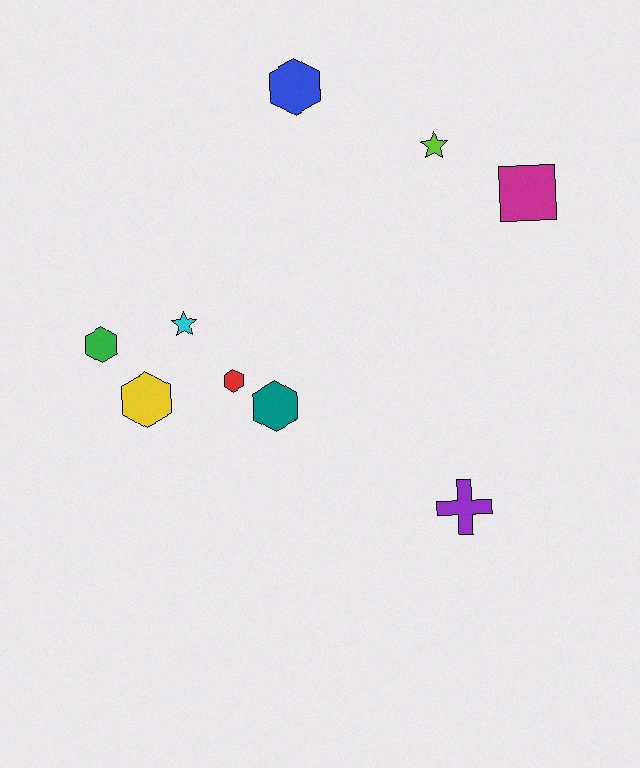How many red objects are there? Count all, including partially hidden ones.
There is 1 red object.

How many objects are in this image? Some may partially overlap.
There are 9 objects.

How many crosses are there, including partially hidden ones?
There is 1 cross.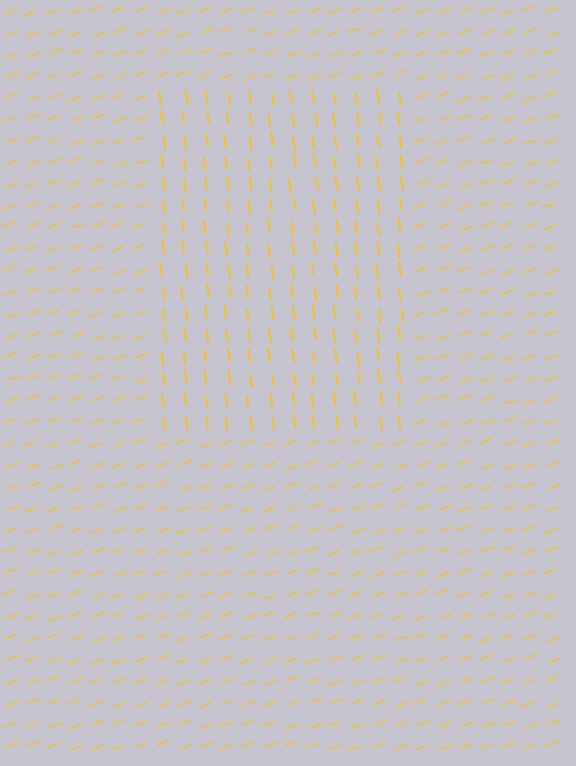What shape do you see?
I see a rectangle.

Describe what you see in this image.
The image is filled with small yellow line segments. A rectangle region in the image has lines oriented differently from the surrounding lines, creating a visible texture boundary.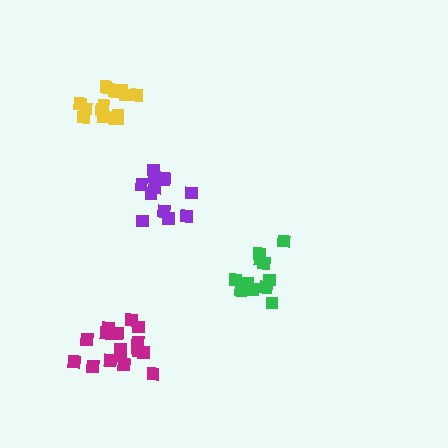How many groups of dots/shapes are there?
There are 4 groups.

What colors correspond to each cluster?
The clusters are colored: green, yellow, magenta, purple.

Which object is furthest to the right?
The green cluster is rightmost.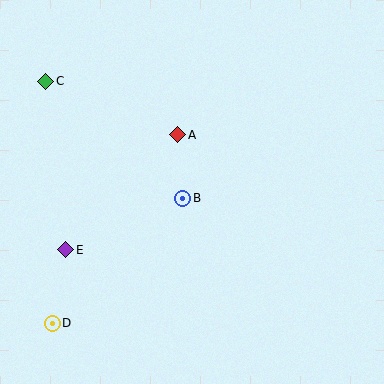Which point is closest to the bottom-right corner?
Point B is closest to the bottom-right corner.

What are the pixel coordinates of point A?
Point A is at (178, 135).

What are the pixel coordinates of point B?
Point B is at (183, 198).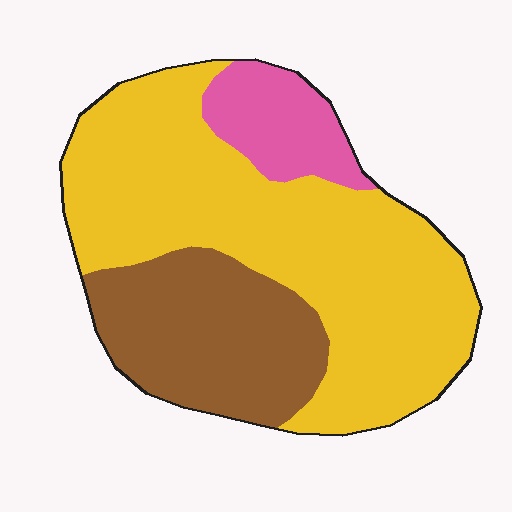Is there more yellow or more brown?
Yellow.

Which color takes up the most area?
Yellow, at roughly 60%.